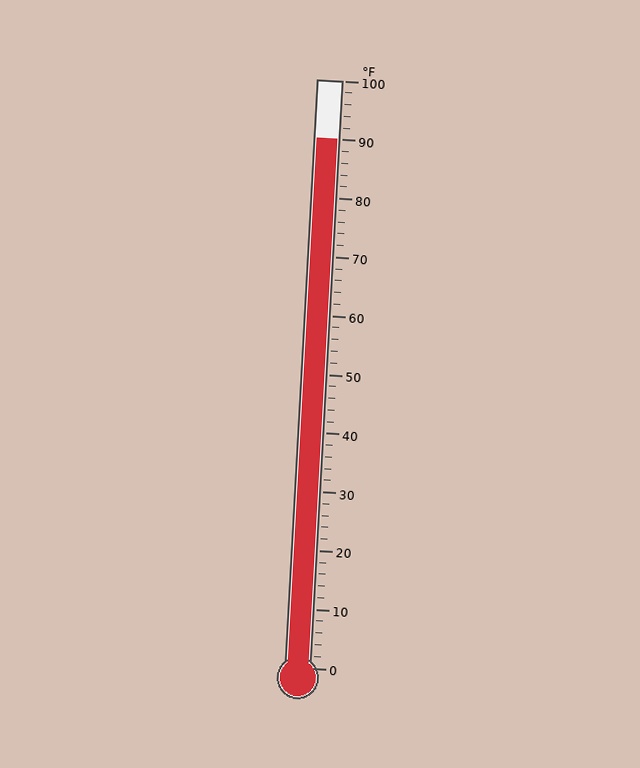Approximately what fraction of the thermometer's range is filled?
The thermometer is filled to approximately 90% of its range.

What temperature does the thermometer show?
The thermometer shows approximately 90°F.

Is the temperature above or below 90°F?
The temperature is at 90°F.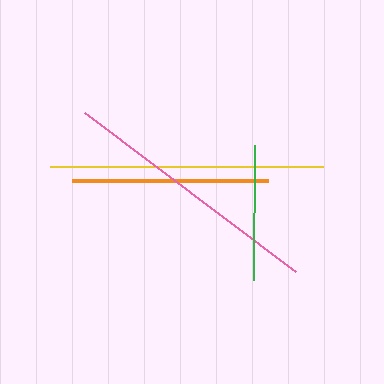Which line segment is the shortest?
The green line is the shortest at approximately 135 pixels.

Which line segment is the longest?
The yellow line is the longest at approximately 273 pixels.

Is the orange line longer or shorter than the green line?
The orange line is longer than the green line.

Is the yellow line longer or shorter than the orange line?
The yellow line is longer than the orange line.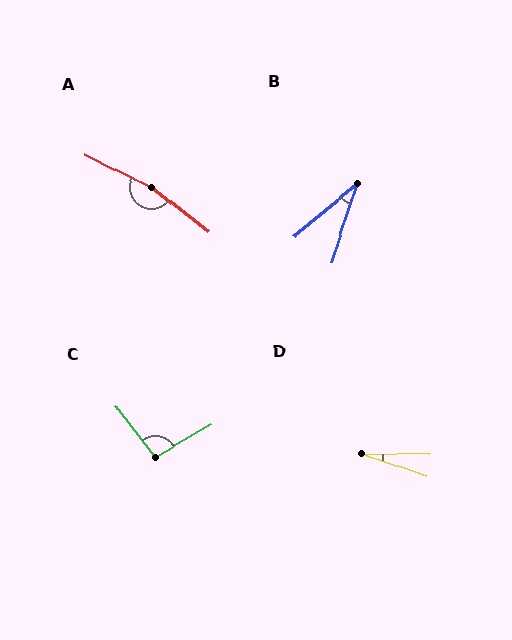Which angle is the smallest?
D, at approximately 19 degrees.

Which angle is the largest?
A, at approximately 169 degrees.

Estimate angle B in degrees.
Approximately 32 degrees.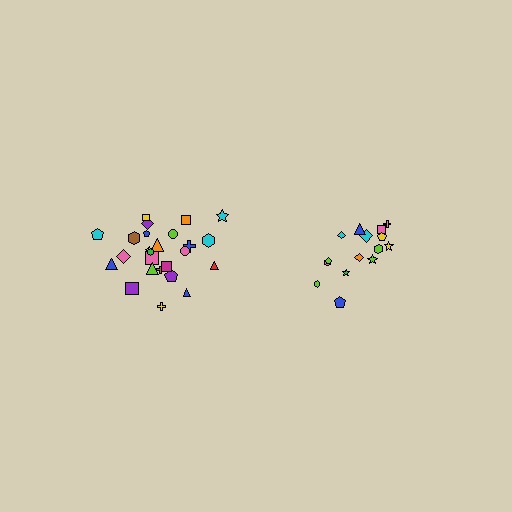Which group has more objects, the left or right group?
The left group.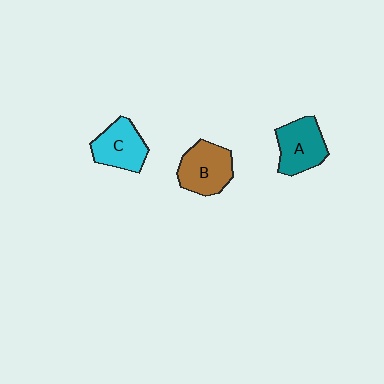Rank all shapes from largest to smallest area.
From largest to smallest: B (brown), A (teal), C (cyan).